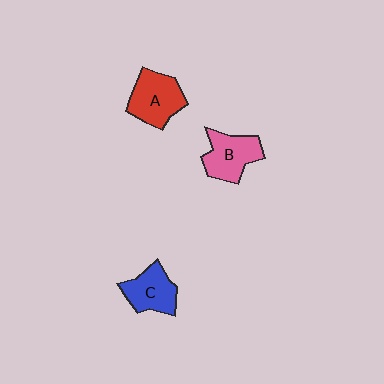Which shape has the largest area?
Shape A (red).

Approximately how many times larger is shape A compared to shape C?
Approximately 1.2 times.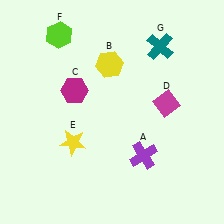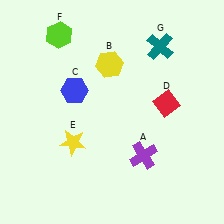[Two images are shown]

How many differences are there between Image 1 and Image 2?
There are 2 differences between the two images.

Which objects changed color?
C changed from magenta to blue. D changed from magenta to red.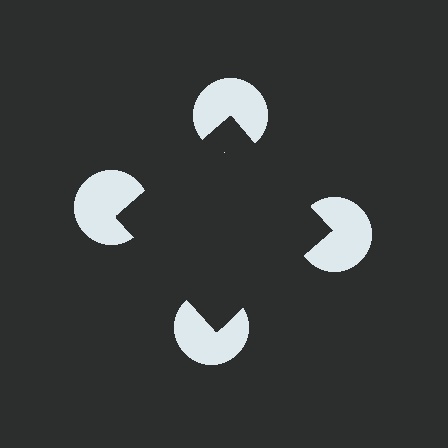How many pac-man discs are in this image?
There are 4 — one at each vertex of the illusory square.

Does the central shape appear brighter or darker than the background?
It typically appears slightly darker than the background, even though no actual brightness change is drawn.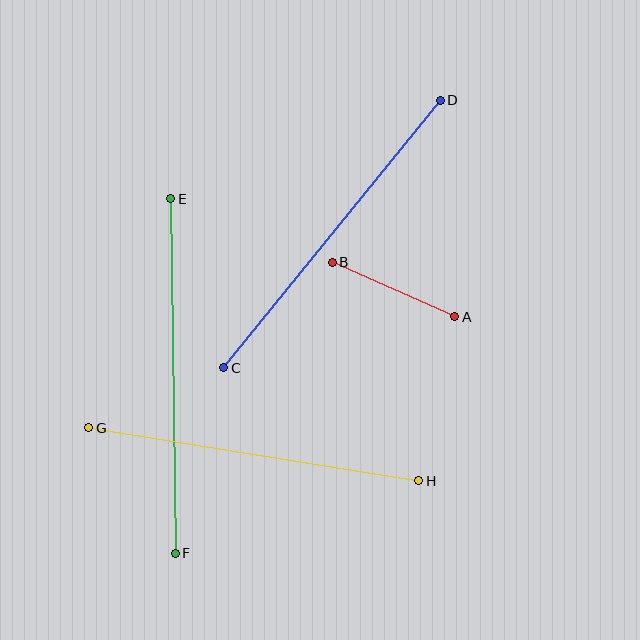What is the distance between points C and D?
The distance is approximately 344 pixels.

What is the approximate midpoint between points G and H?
The midpoint is at approximately (254, 454) pixels.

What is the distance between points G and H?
The distance is approximately 334 pixels.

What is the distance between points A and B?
The distance is approximately 135 pixels.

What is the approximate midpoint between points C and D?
The midpoint is at approximately (332, 234) pixels.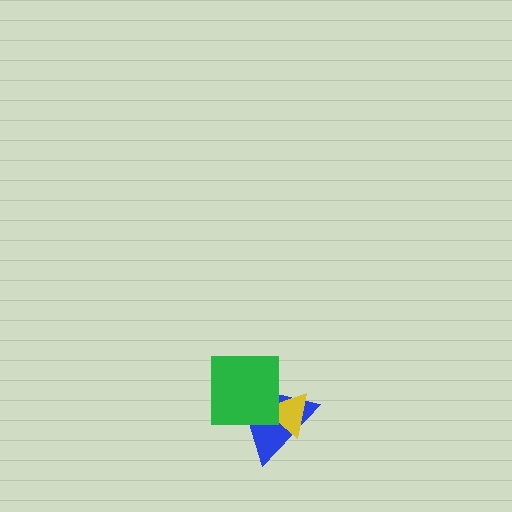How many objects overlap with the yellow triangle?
2 objects overlap with the yellow triangle.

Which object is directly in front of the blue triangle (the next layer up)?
The yellow triangle is directly in front of the blue triangle.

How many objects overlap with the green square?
2 objects overlap with the green square.